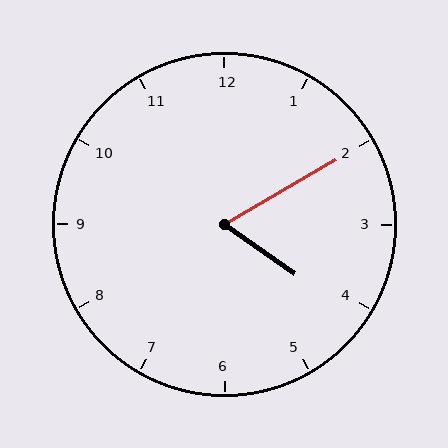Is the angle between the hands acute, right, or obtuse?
It is acute.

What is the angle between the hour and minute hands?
Approximately 65 degrees.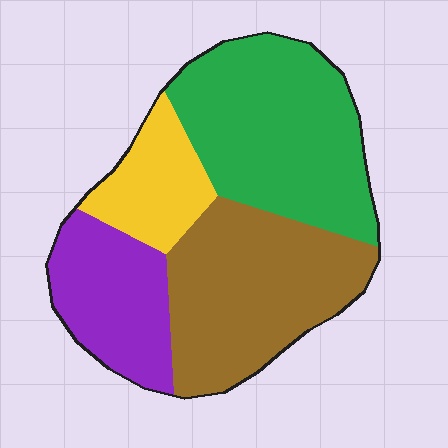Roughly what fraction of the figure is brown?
Brown covers roughly 35% of the figure.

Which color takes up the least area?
Yellow, at roughly 15%.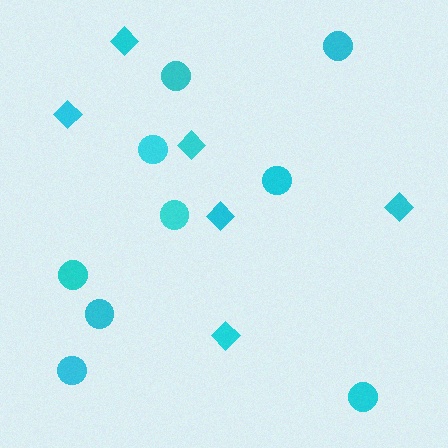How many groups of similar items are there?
There are 2 groups: one group of diamonds (6) and one group of circles (9).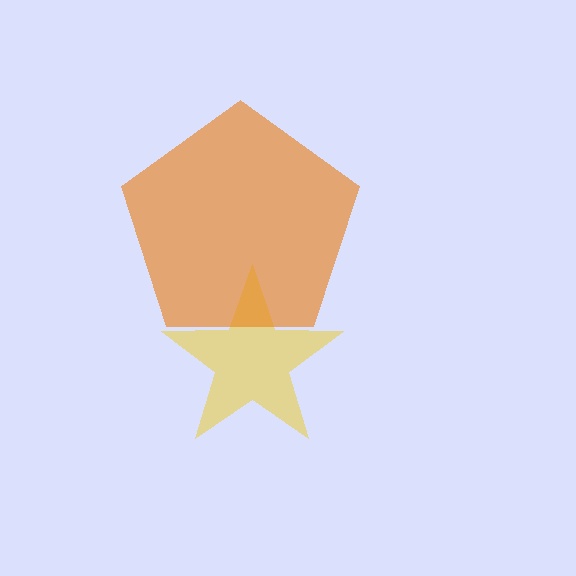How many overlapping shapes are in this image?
There are 2 overlapping shapes in the image.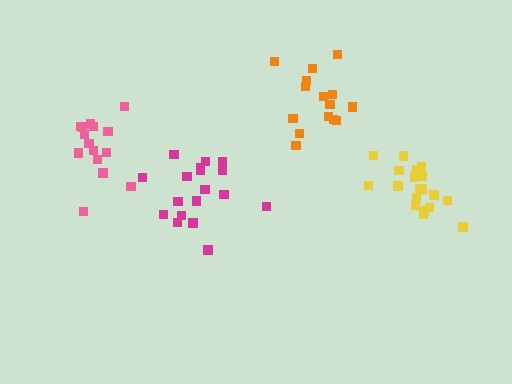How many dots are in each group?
Group 1: 19 dots, Group 2: 18 dots, Group 3: 15 dots, Group 4: 16 dots (68 total).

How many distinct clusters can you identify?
There are 4 distinct clusters.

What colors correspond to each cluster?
The clusters are colored: yellow, magenta, orange, pink.